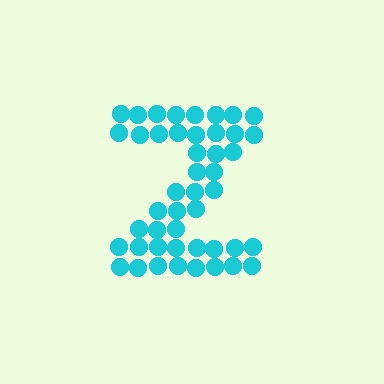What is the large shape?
The large shape is the letter Z.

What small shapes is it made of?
It is made of small circles.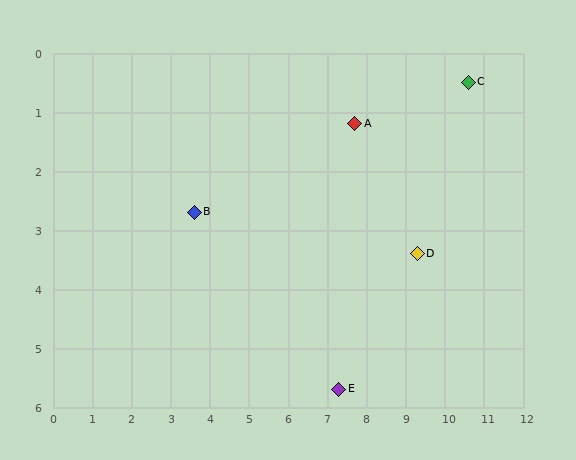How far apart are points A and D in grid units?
Points A and D are about 2.7 grid units apart.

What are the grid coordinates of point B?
Point B is at approximately (3.6, 2.7).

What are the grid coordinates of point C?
Point C is at approximately (10.6, 0.5).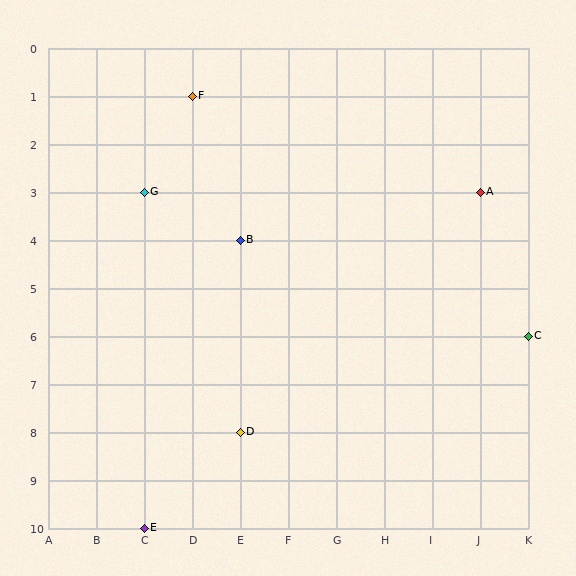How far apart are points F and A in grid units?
Points F and A are 6 columns and 2 rows apart (about 6.3 grid units diagonally).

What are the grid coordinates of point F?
Point F is at grid coordinates (D, 1).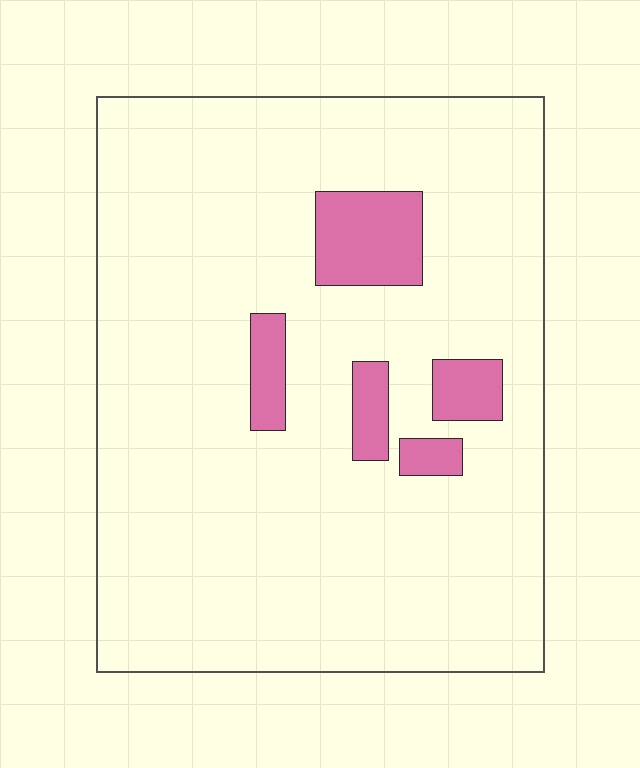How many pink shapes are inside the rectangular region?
5.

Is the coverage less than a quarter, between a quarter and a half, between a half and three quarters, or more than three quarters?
Less than a quarter.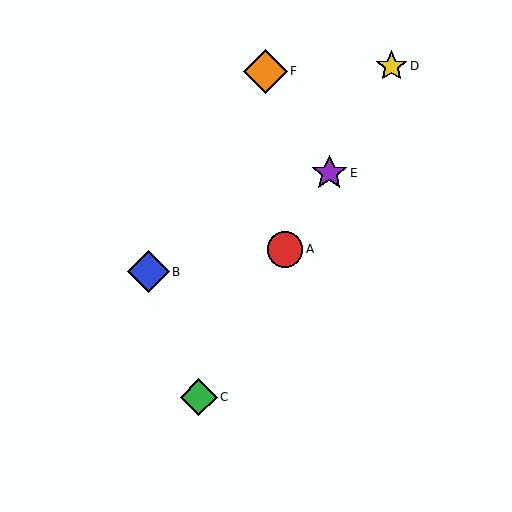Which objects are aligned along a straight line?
Objects A, C, D, E are aligned along a straight line.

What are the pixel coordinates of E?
Object E is at (329, 173).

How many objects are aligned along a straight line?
4 objects (A, C, D, E) are aligned along a straight line.